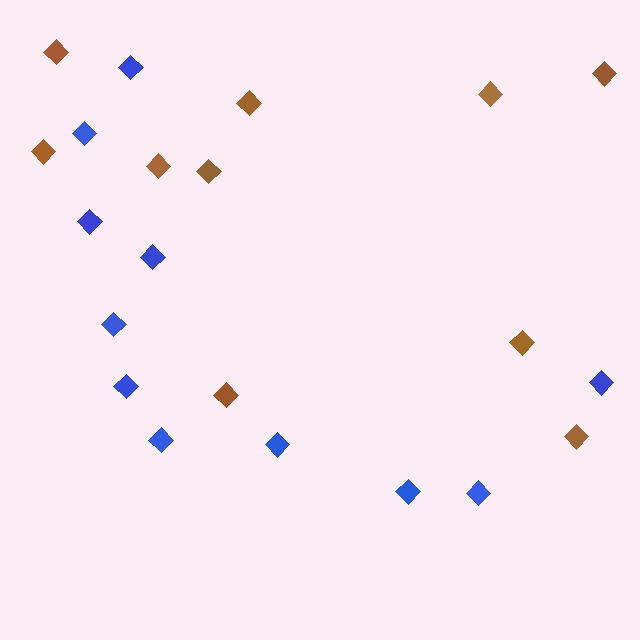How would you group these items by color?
There are 2 groups: one group of brown diamonds (10) and one group of blue diamonds (11).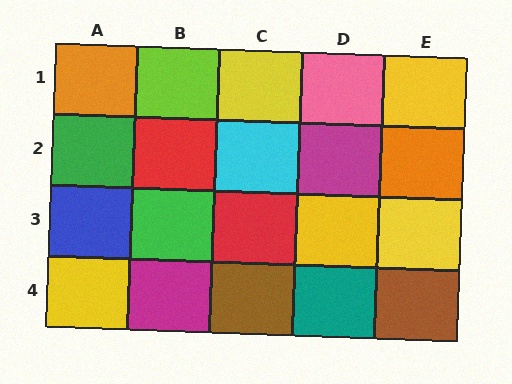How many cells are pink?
1 cell is pink.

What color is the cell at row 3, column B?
Green.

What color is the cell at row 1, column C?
Yellow.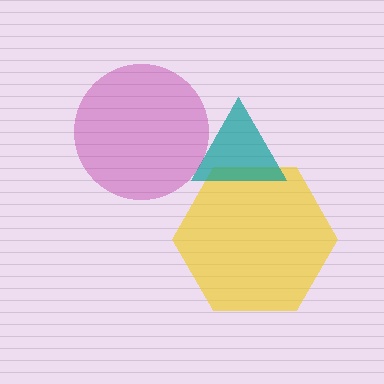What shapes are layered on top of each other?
The layered shapes are: a yellow hexagon, a teal triangle, a magenta circle.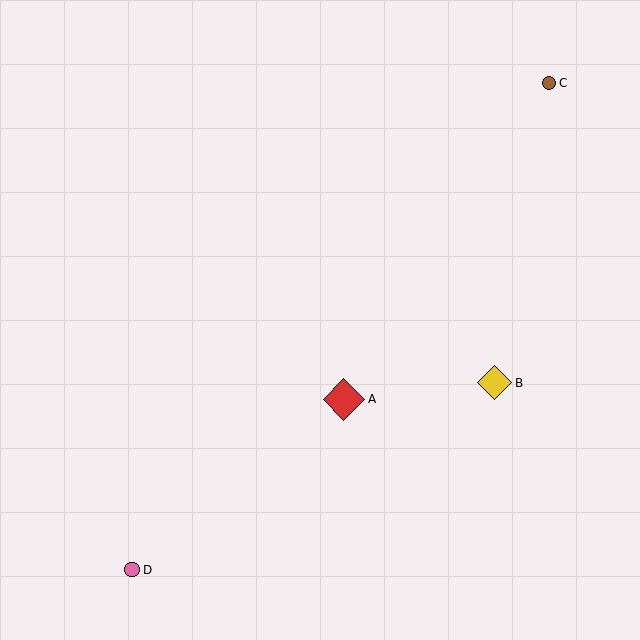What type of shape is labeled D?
Shape D is a pink circle.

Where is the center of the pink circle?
The center of the pink circle is at (132, 570).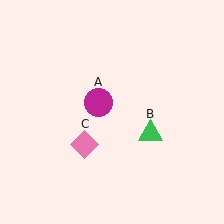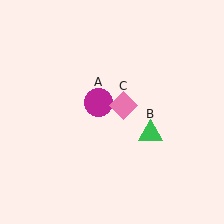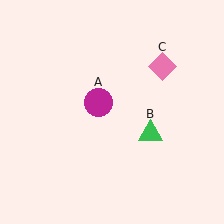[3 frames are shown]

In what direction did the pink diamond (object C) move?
The pink diamond (object C) moved up and to the right.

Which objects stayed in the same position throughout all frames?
Magenta circle (object A) and green triangle (object B) remained stationary.